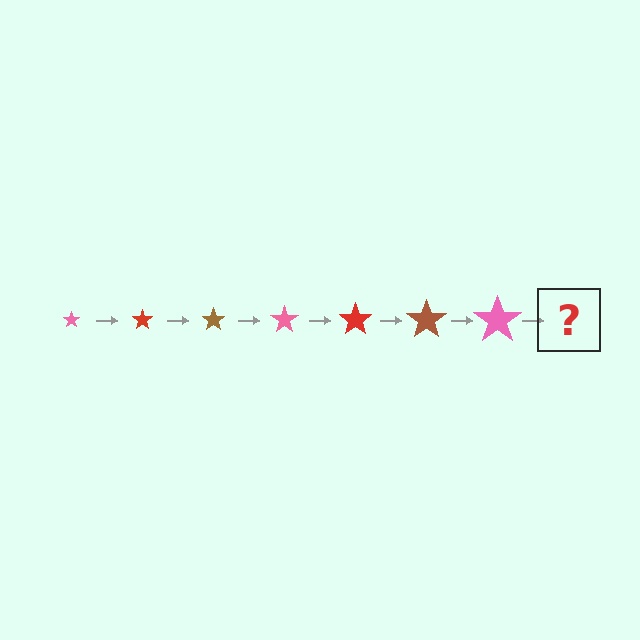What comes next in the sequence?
The next element should be a red star, larger than the previous one.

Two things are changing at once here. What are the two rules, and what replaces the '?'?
The two rules are that the star grows larger each step and the color cycles through pink, red, and brown. The '?' should be a red star, larger than the previous one.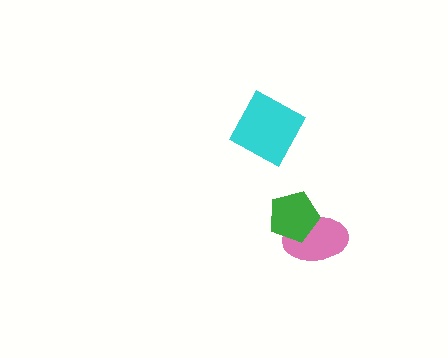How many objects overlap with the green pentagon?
1 object overlaps with the green pentagon.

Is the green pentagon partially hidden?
No, no other shape covers it.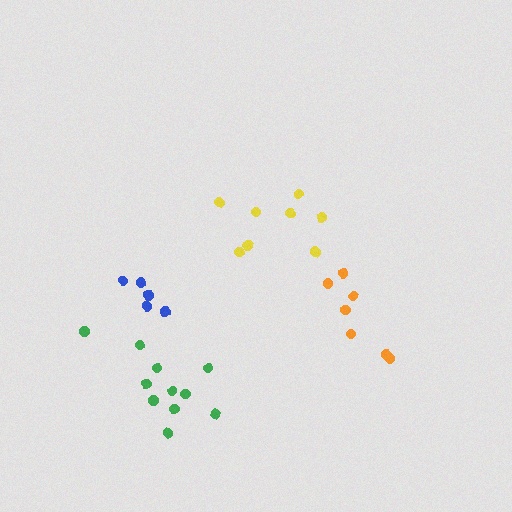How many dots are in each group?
Group 1: 7 dots, Group 2: 5 dots, Group 3: 8 dots, Group 4: 11 dots (31 total).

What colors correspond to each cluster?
The clusters are colored: orange, blue, yellow, green.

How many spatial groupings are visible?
There are 4 spatial groupings.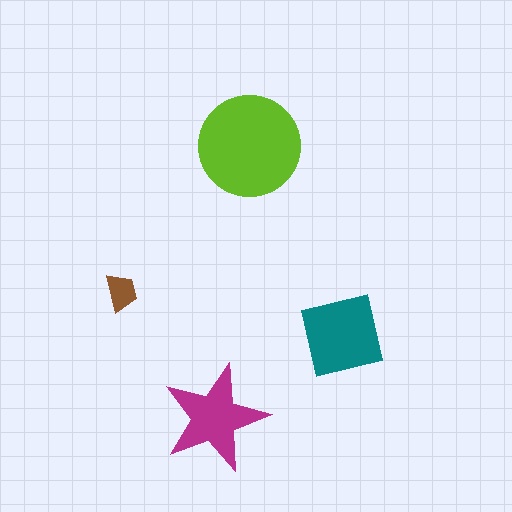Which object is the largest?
The lime circle.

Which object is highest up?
The lime circle is topmost.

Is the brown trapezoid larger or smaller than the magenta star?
Smaller.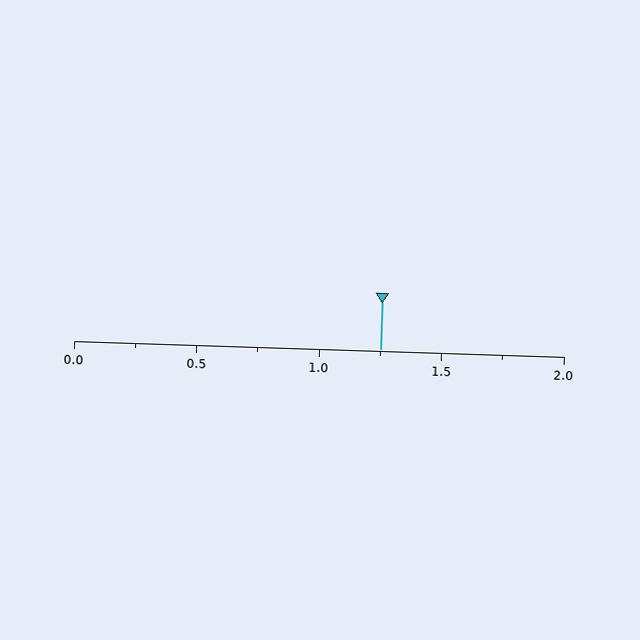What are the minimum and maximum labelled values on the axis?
The axis runs from 0.0 to 2.0.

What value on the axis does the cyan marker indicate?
The marker indicates approximately 1.25.